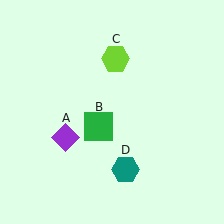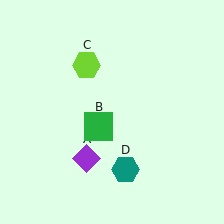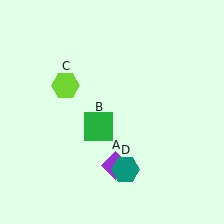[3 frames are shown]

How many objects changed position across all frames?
2 objects changed position: purple diamond (object A), lime hexagon (object C).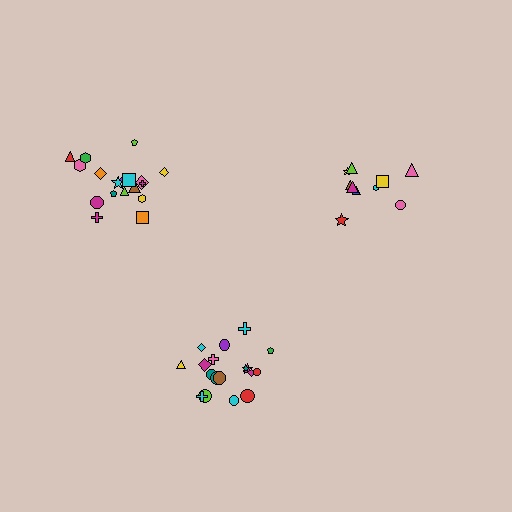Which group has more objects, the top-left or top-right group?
The top-left group.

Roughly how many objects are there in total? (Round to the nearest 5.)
Roughly 45 objects in total.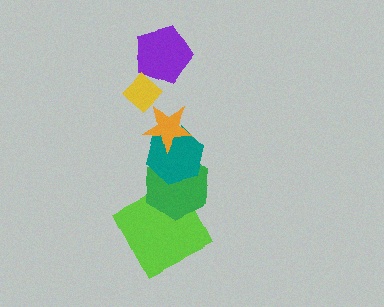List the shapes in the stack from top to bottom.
From top to bottom: the yellow diamond, the purple pentagon, the orange star, the teal hexagon, the green hexagon, the lime square.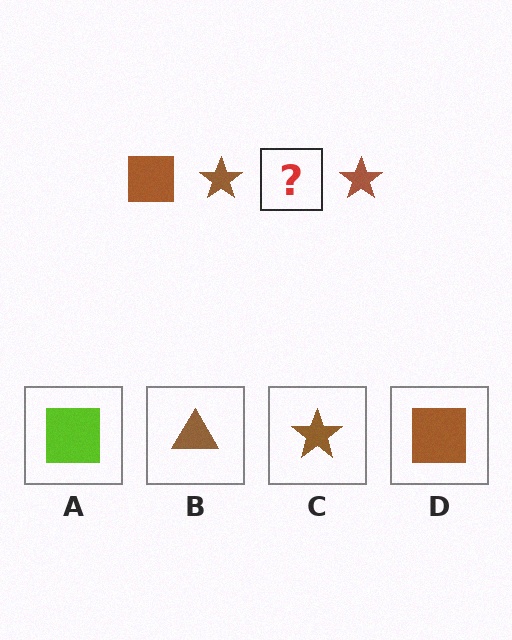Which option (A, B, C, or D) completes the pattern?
D.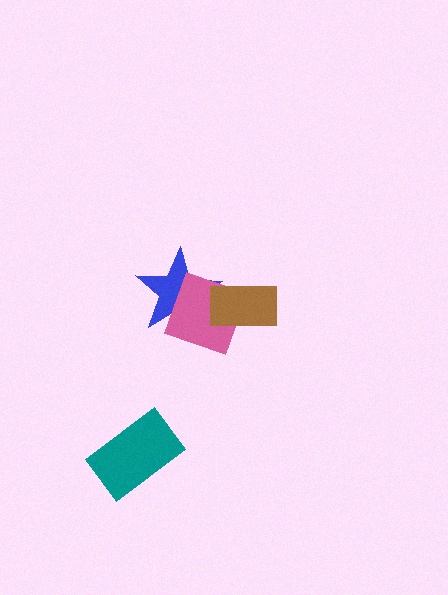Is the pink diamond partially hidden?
Yes, it is partially covered by another shape.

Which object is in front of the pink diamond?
The brown rectangle is in front of the pink diamond.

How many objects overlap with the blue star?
2 objects overlap with the blue star.